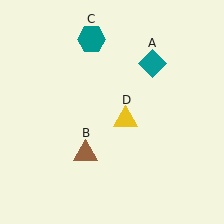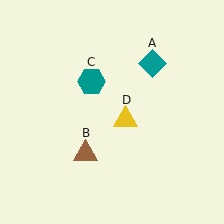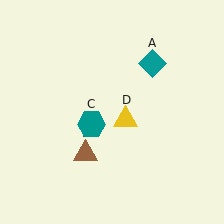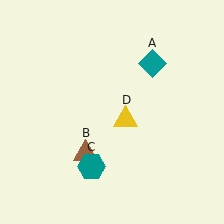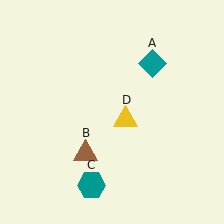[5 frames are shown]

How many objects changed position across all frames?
1 object changed position: teal hexagon (object C).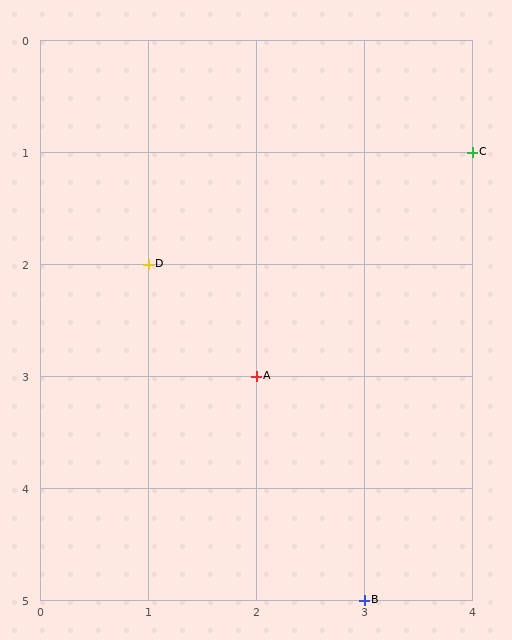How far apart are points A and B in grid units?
Points A and B are 1 column and 2 rows apart (about 2.2 grid units diagonally).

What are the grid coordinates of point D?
Point D is at grid coordinates (1, 2).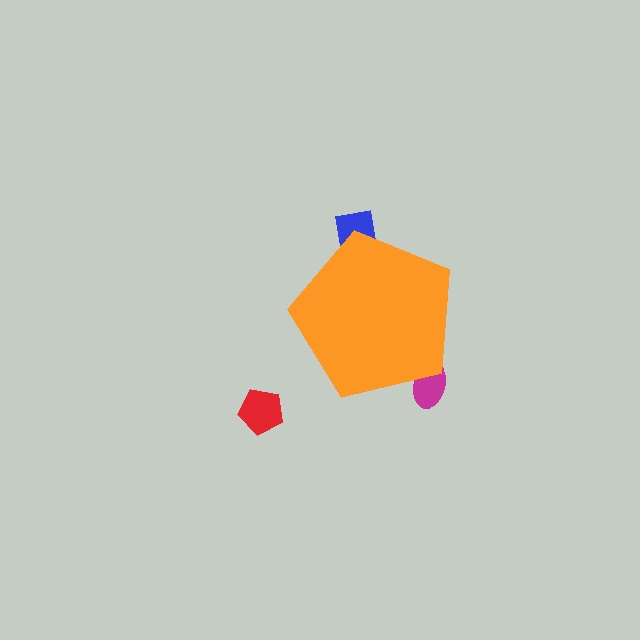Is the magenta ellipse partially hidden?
Yes, the magenta ellipse is partially hidden behind the orange pentagon.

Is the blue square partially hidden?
Yes, the blue square is partially hidden behind the orange pentagon.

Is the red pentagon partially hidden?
No, the red pentagon is fully visible.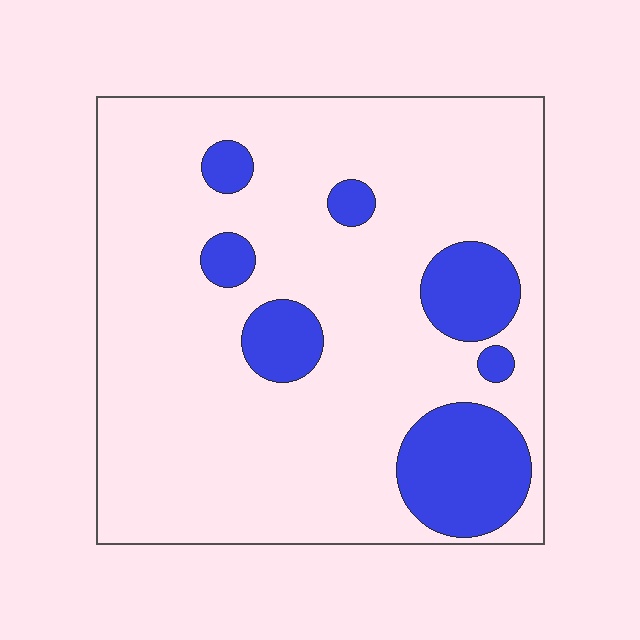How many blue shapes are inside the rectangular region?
7.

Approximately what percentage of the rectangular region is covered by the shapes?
Approximately 20%.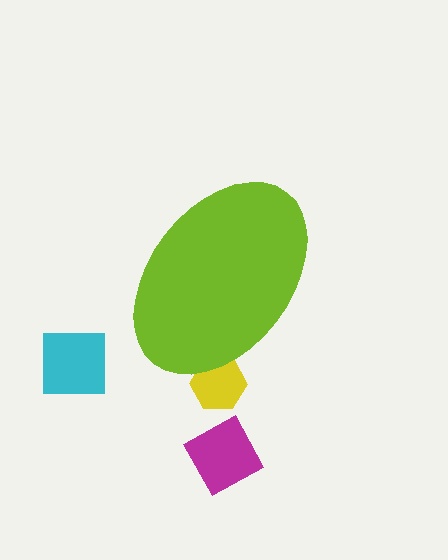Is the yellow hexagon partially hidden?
Yes, the yellow hexagon is partially hidden behind the lime ellipse.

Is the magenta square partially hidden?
No, the magenta square is fully visible.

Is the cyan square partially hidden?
No, the cyan square is fully visible.